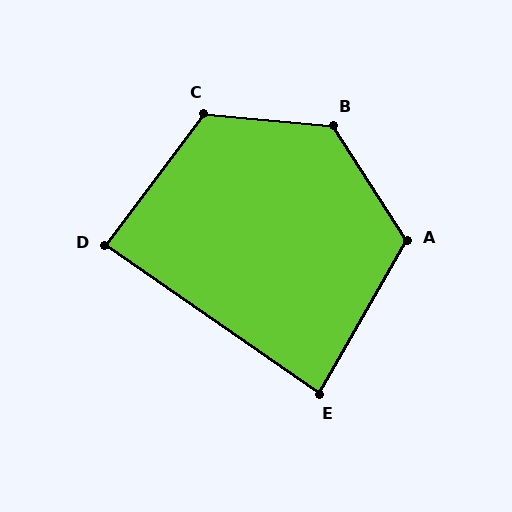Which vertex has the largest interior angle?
B, at approximately 128 degrees.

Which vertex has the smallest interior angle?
E, at approximately 85 degrees.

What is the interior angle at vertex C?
Approximately 122 degrees (obtuse).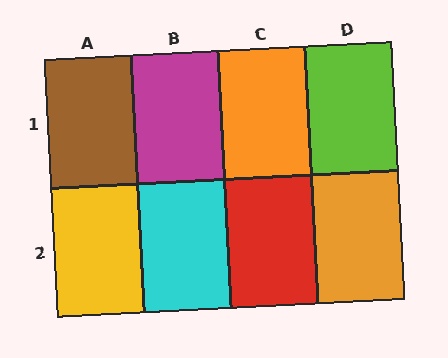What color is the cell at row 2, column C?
Red.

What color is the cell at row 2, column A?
Yellow.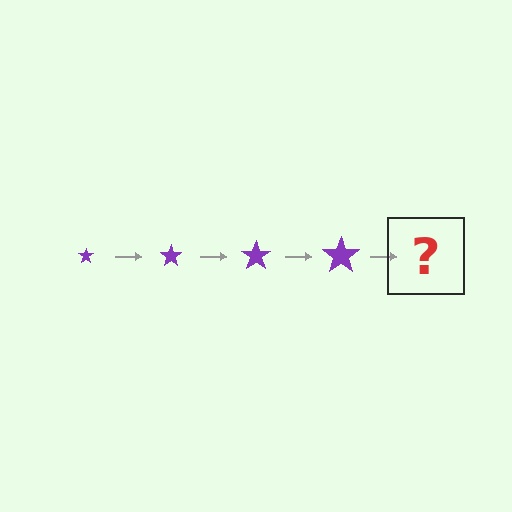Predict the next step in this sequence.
The next step is a purple star, larger than the previous one.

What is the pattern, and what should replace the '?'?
The pattern is that the star gets progressively larger each step. The '?' should be a purple star, larger than the previous one.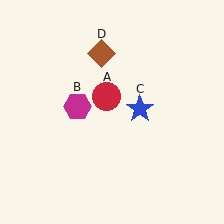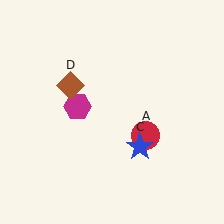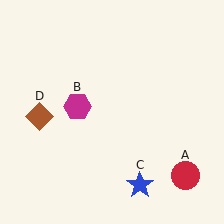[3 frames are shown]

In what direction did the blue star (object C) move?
The blue star (object C) moved down.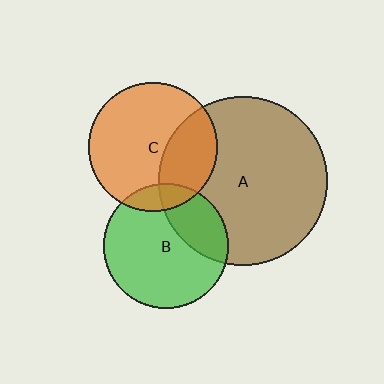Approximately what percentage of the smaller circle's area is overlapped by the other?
Approximately 10%.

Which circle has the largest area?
Circle A (brown).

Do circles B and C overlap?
Yes.